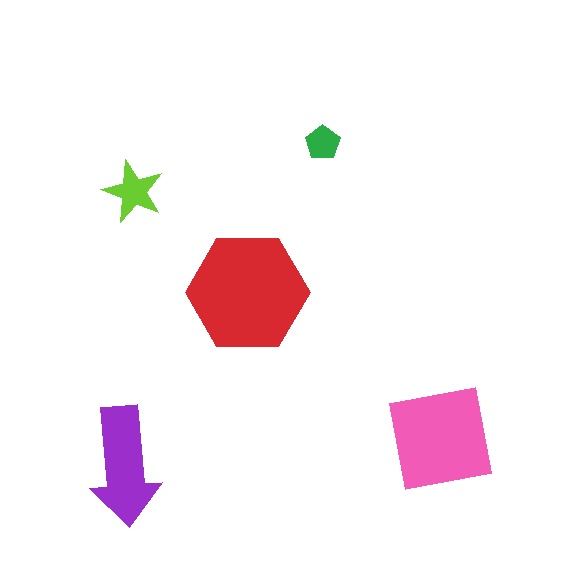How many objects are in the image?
There are 5 objects in the image.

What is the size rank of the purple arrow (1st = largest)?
3rd.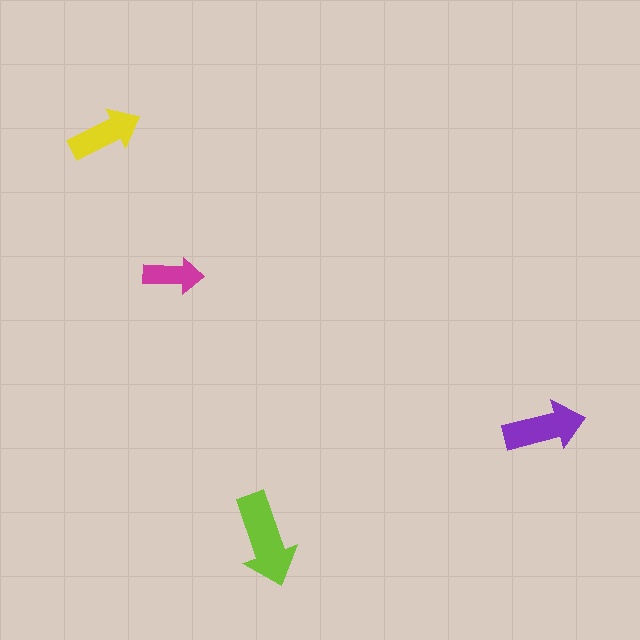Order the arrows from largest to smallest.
the lime one, the purple one, the yellow one, the magenta one.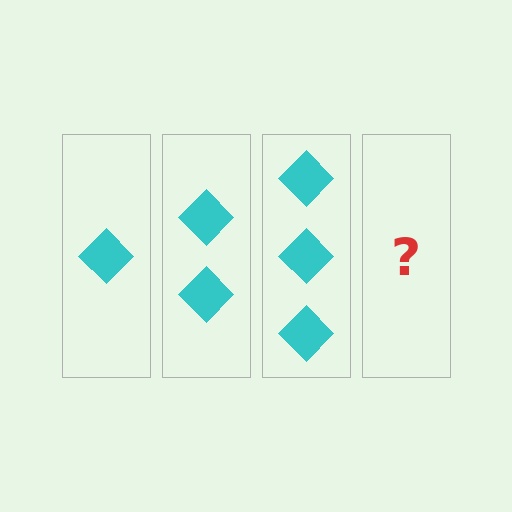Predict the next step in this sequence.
The next step is 4 diamonds.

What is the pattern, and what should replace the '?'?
The pattern is that each step adds one more diamond. The '?' should be 4 diamonds.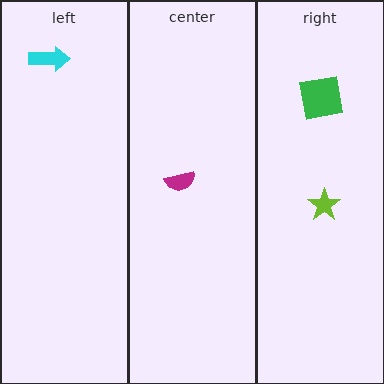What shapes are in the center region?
The magenta semicircle.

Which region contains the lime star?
The right region.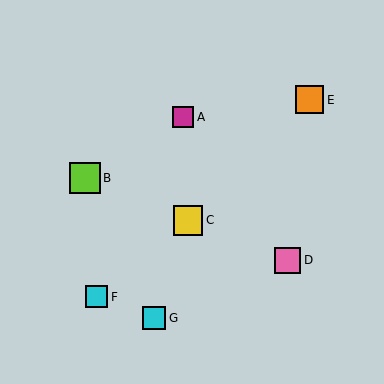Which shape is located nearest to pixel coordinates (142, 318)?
The cyan square (labeled G) at (154, 318) is nearest to that location.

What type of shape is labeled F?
Shape F is a cyan square.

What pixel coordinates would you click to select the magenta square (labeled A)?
Click at (183, 117) to select the magenta square A.